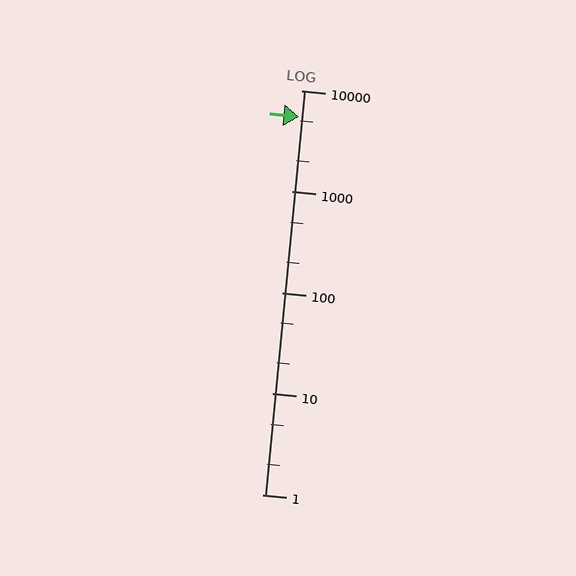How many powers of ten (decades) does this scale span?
The scale spans 4 decades, from 1 to 10000.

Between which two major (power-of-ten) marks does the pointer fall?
The pointer is between 1000 and 10000.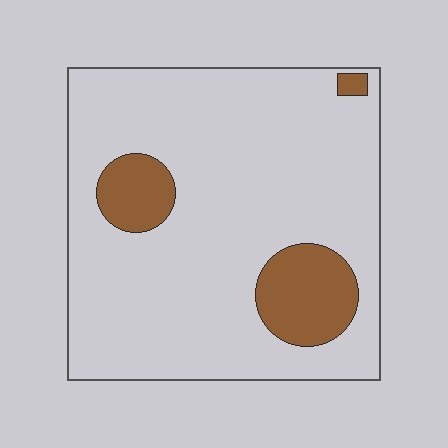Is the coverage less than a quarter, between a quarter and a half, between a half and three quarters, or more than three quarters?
Less than a quarter.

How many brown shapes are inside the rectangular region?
3.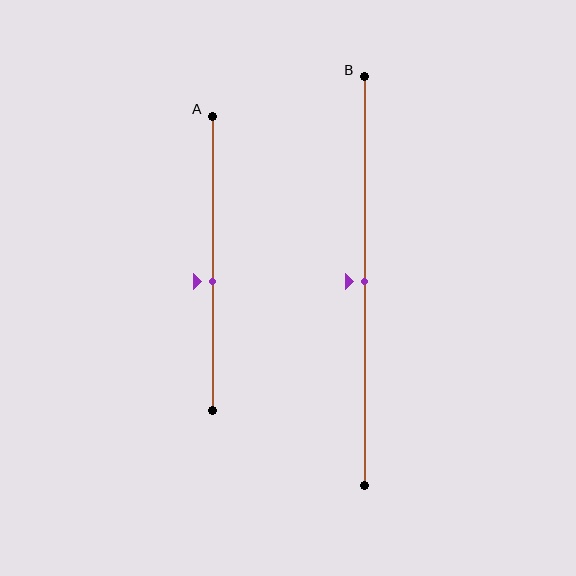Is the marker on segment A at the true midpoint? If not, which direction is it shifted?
No, the marker on segment A is shifted downward by about 6% of the segment length.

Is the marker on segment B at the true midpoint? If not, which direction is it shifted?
Yes, the marker on segment B is at the true midpoint.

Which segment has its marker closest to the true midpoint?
Segment B has its marker closest to the true midpoint.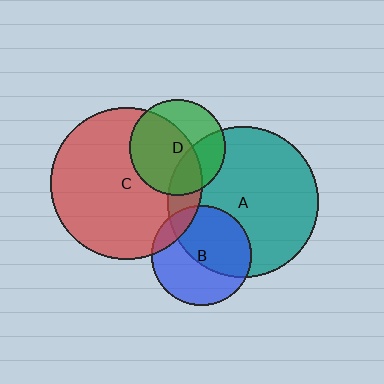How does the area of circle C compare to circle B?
Approximately 2.3 times.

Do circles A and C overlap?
Yes.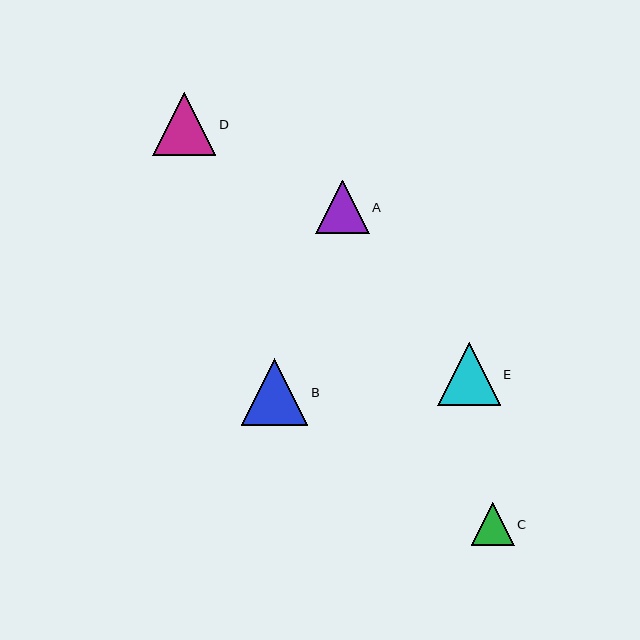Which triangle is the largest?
Triangle B is the largest with a size of approximately 66 pixels.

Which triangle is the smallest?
Triangle C is the smallest with a size of approximately 43 pixels.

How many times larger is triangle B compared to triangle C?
Triangle B is approximately 1.6 times the size of triangle C.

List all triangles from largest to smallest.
From largest to smallest: B, D, E, A, C.